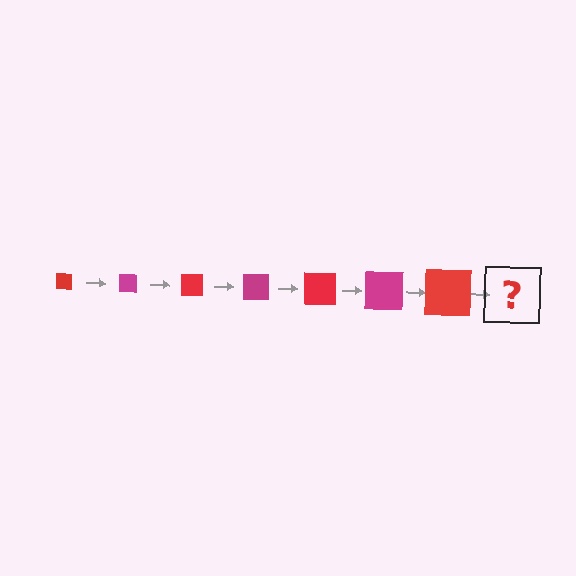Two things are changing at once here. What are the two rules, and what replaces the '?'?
The two rules are that the square grows larger each step and the color cycles through red and magenta. The '?' should be a magenta square, larger than the previous one.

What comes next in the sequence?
The next element should be a magenta square, larger than the previous one.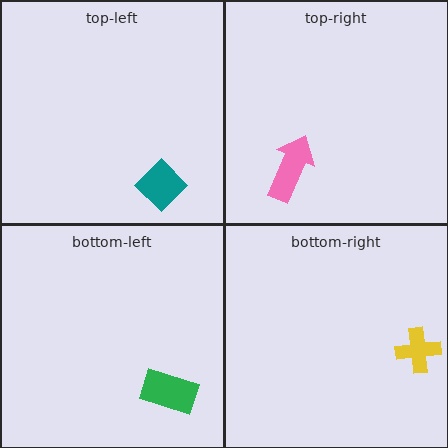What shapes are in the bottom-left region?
The green rectangle.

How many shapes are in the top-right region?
1.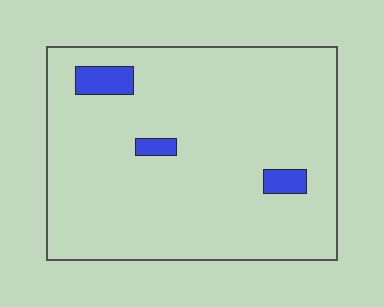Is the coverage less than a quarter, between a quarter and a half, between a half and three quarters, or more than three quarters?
Less than a quarter.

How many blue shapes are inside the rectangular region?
3.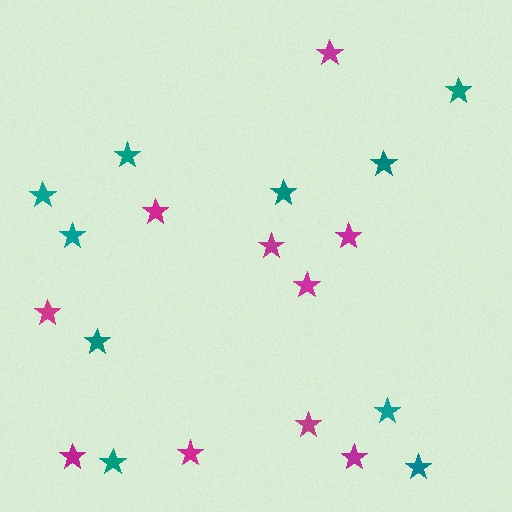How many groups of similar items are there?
There are 2 groups: one group of teal stars (10) and one group of magenta stars (10).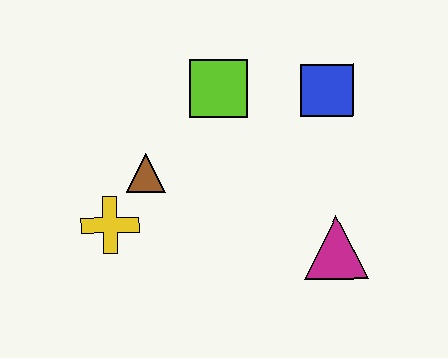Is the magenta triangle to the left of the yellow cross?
No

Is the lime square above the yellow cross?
Yes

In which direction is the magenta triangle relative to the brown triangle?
The magenta triangle is to the right of the brown triangle.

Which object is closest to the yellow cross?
The brown triangle is closest to the yellow cross.